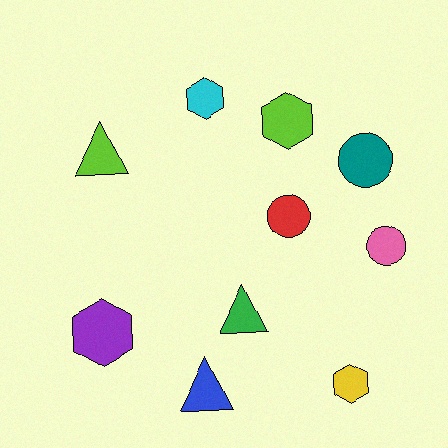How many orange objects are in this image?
There are no orange objects.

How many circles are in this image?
There are 3 circles.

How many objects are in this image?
There are 10 objects.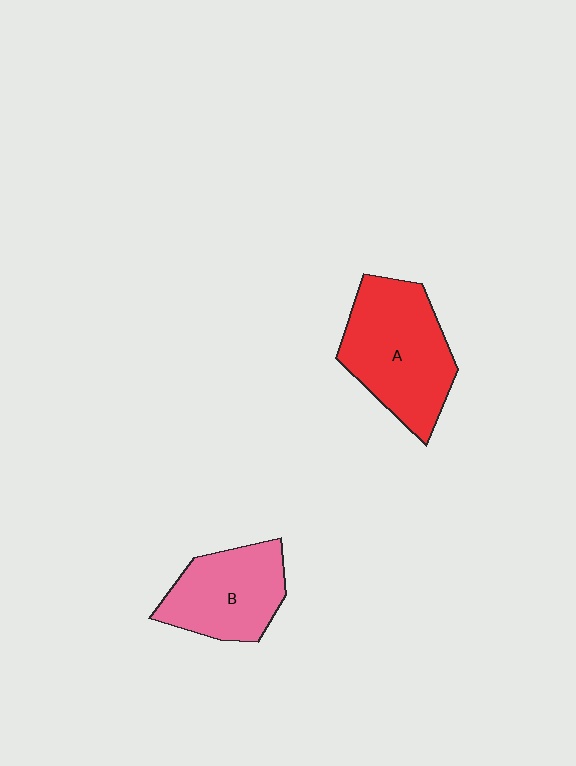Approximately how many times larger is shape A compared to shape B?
Approximately 1.3 times.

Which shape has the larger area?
Shape A (red).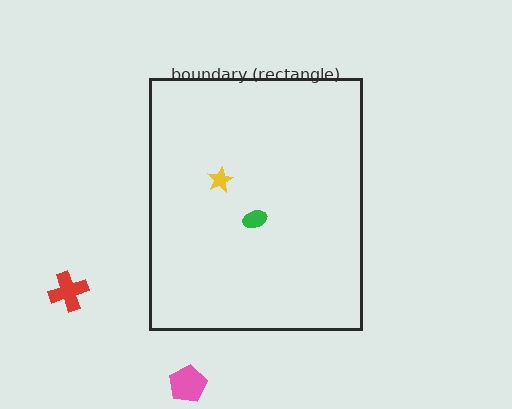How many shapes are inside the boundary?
2 inside, 2 outside.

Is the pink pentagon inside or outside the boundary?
Outside.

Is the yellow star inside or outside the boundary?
Inside.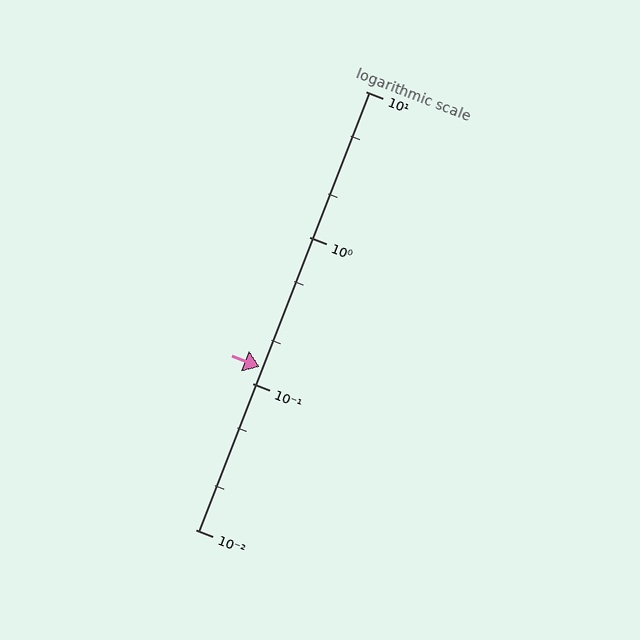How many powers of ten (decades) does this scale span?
The scale spans 3 decades, from 0.01 to 10.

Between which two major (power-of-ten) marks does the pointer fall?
The pointer is between 0.1 and 1.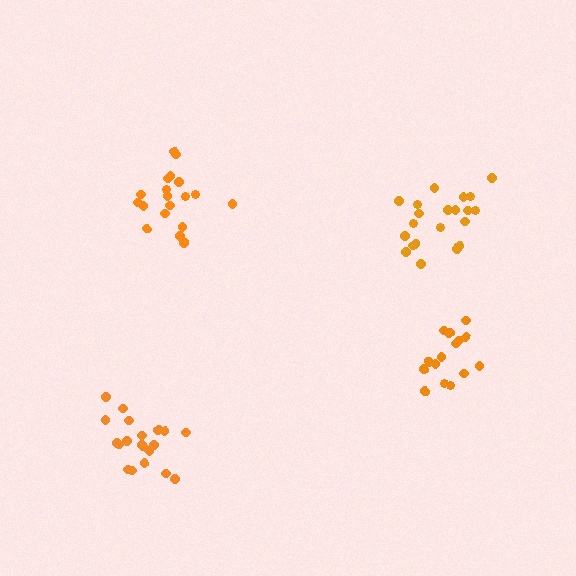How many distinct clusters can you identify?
There are 4 distinct clusters.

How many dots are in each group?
Group 1: 19 dots, Group 2: 15 dots, Group 3: 21 dots, Group 4: 20 dots (75 total).